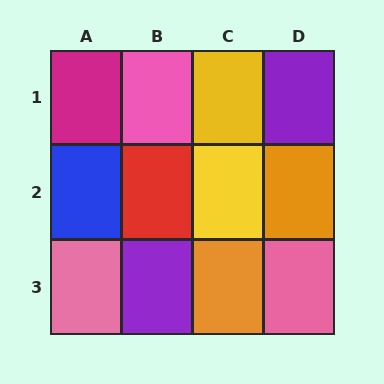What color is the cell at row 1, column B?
Pink.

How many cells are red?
1 cell is red.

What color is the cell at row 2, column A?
Blue.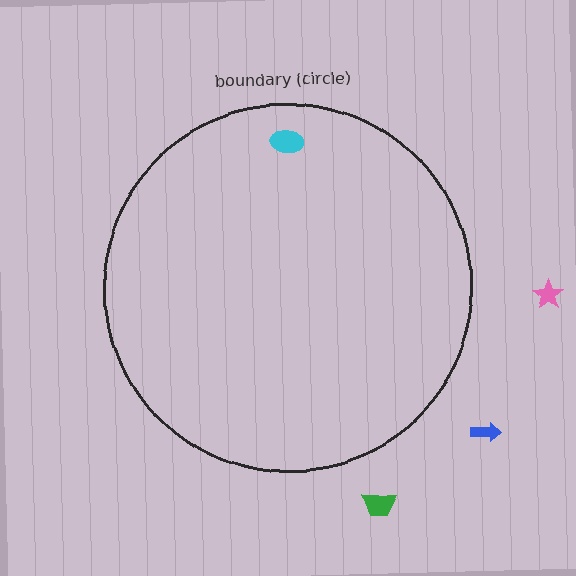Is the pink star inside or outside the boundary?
Outside.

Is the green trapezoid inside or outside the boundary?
Outside.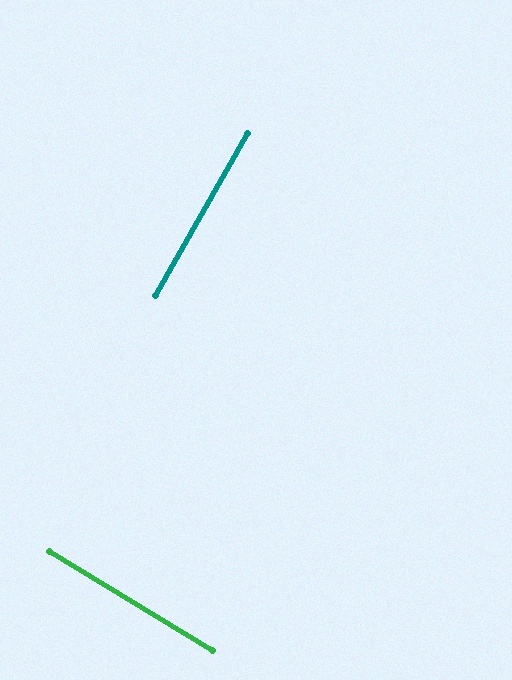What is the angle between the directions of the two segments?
Approximately 88 degrees.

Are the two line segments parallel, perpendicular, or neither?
Perpendicular — they meet at approximately 88°.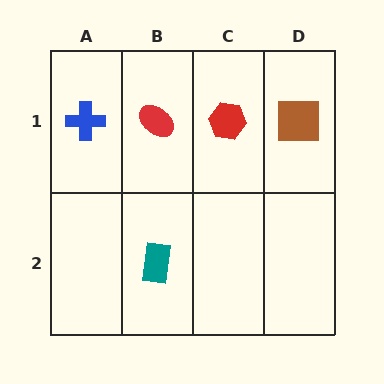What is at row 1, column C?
A red hexagon.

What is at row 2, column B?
A teal rectangle.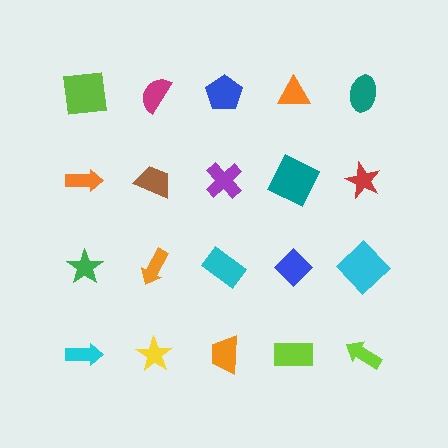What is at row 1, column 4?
An orange triangle.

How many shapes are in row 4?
5 shapes.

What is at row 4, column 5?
A lime arrow.